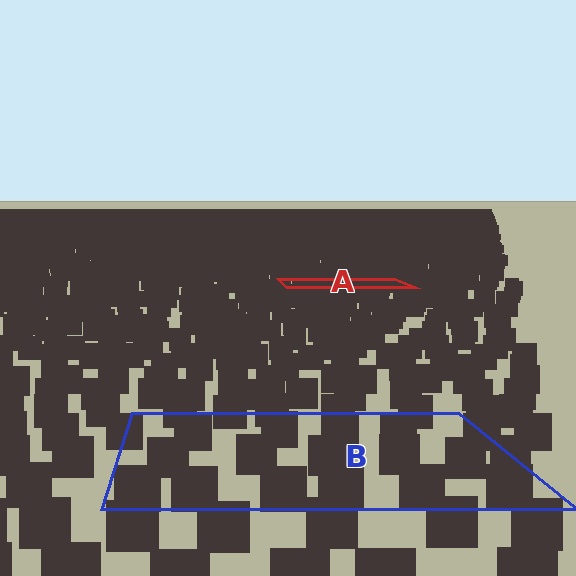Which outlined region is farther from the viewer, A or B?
Region A is farther from the viewer — the texture elements inside it appear smaller and more densely packed.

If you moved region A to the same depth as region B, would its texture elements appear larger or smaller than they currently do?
They would appear larger. At a closer depth, the same texture elements are projected at a bigger on-screen size.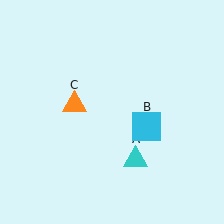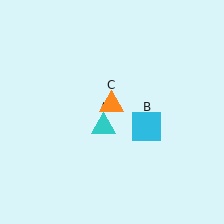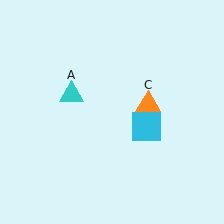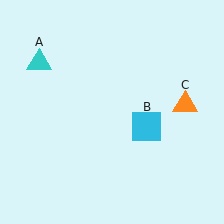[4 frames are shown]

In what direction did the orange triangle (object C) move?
The orange triangle (object C) moved right.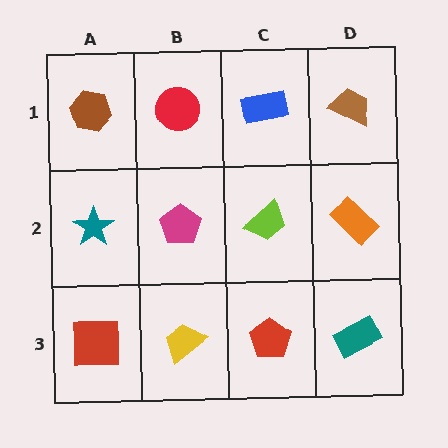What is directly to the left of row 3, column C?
A yellow trapezoid.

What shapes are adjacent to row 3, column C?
A lime trapezoid (row 2, column C), a yellow trapezoid (row 3, column B), a teal rectangle (row 3, column D).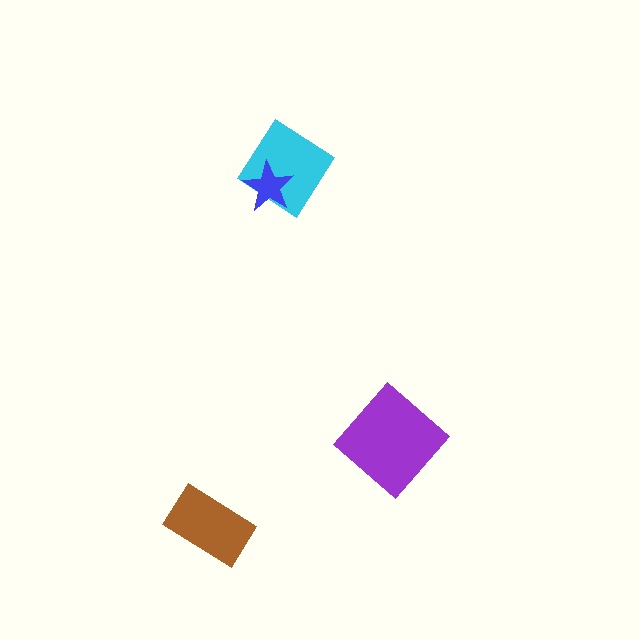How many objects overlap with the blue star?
1 object overlaps with the blue star.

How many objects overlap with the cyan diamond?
1 object overlaps with the cyan diamond.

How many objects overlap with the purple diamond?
0 objects overlap with the purple diamond.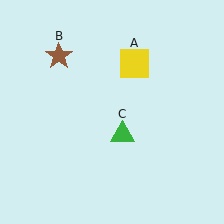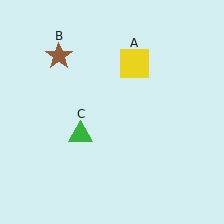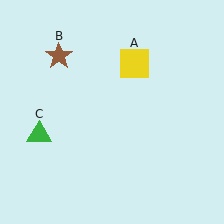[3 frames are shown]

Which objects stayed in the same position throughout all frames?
Yellow square (object A) and brown star (object B) remained stationary.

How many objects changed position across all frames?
1 object changed position: green triangle (object C).